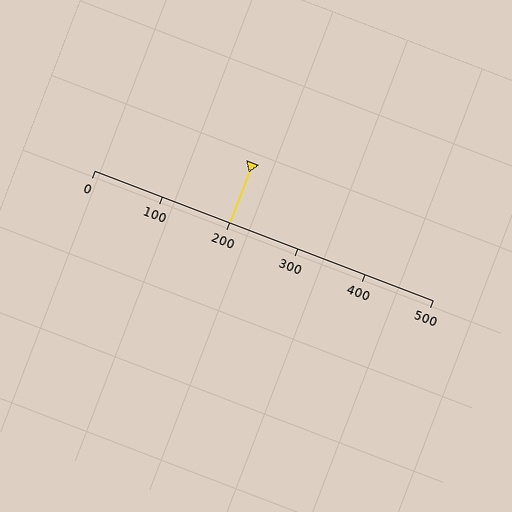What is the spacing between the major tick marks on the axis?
The major ticks are spaced 100 apart.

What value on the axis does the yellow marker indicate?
The marker indicates approximately 200.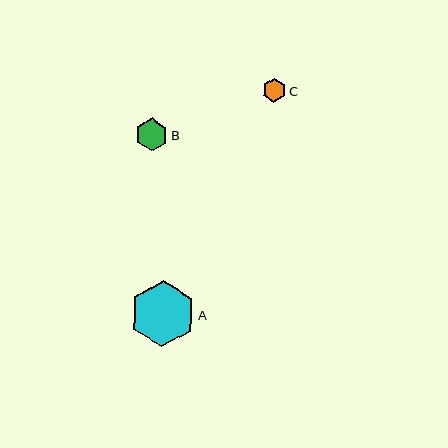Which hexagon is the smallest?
Hexagon C is the smallest with a size of approximately 24 pixels.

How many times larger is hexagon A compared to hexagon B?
Hexagon A is approximately 2.0 times the size of hexagon B.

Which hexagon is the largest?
Hexagon A is the largest with a size of approximately 66 pixels.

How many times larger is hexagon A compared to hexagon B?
Hexagon A is approximately 2.0 times the size of hexagon B.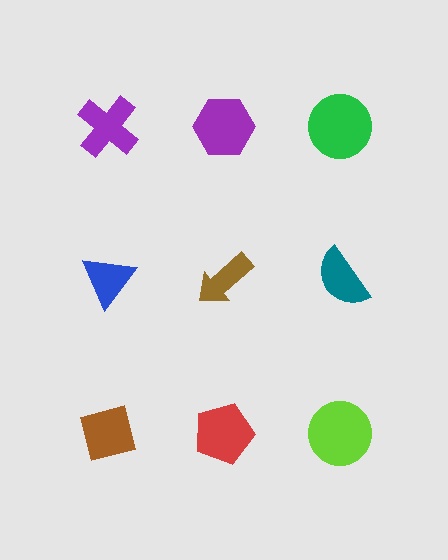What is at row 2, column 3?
A teal semicircle.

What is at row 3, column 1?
A brown square.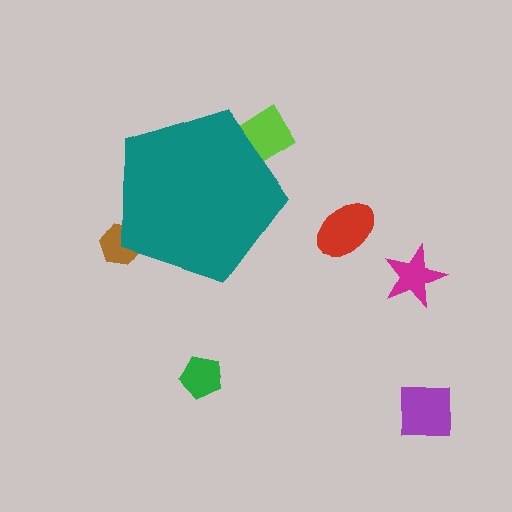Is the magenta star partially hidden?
No, the magenta star is fully visible.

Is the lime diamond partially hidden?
Yes, the lime diamond is partially hidden behind the teal pentagon.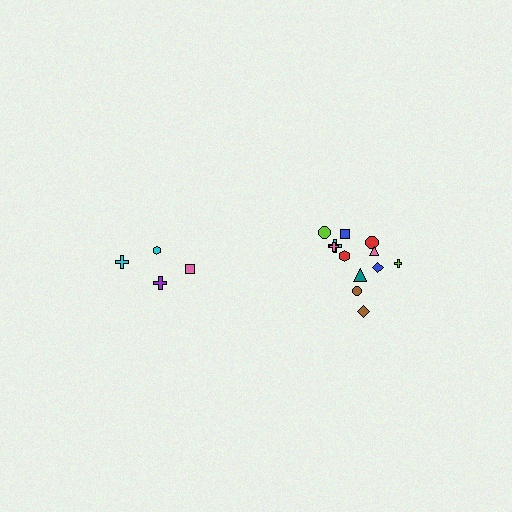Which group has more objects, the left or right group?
The right group.